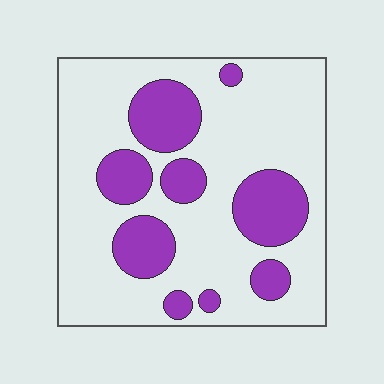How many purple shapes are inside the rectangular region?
9.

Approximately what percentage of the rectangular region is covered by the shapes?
Approximately 25%.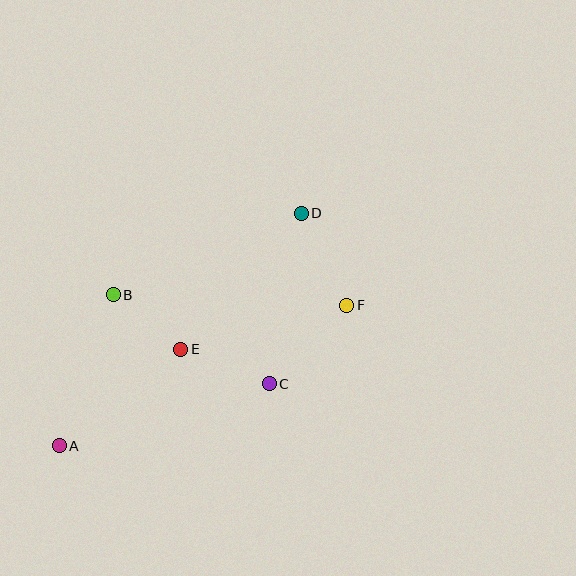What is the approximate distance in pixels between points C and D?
The distance between C and D is approximately 173 pixels.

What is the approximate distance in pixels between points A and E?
The distance between A and E is approximately 155 pixels.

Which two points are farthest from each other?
Points A and D are farthest from each other.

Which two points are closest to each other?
Points B and E are closest to each other.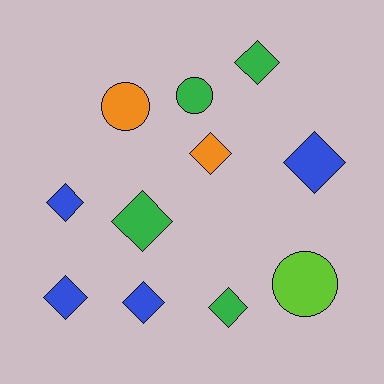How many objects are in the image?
There are 11 objects.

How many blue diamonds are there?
There are 4 blue diamonds.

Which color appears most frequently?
Blue, with 4 objects.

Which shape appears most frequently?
Diamond, with 8 objects.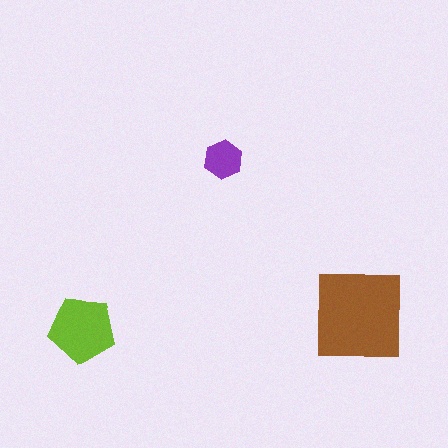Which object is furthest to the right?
The brown square is rightmost.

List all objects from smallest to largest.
The purple hexagon, the lime pentagon, the brown square.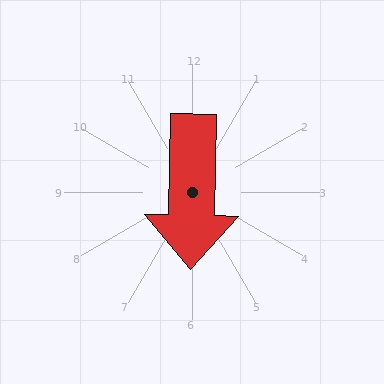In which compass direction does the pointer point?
South.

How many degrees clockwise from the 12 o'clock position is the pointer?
Approximately 181 degrees.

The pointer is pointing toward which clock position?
Roughly 6 o'clock.